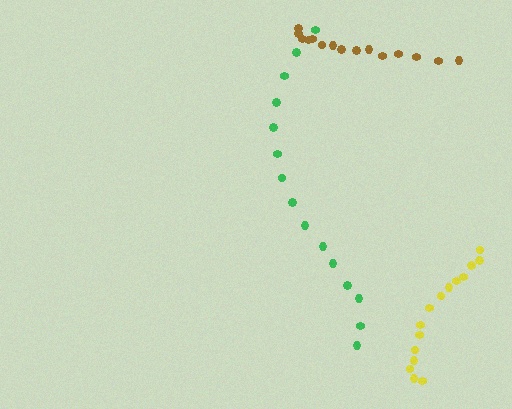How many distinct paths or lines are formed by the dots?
There are 3 distinct paths.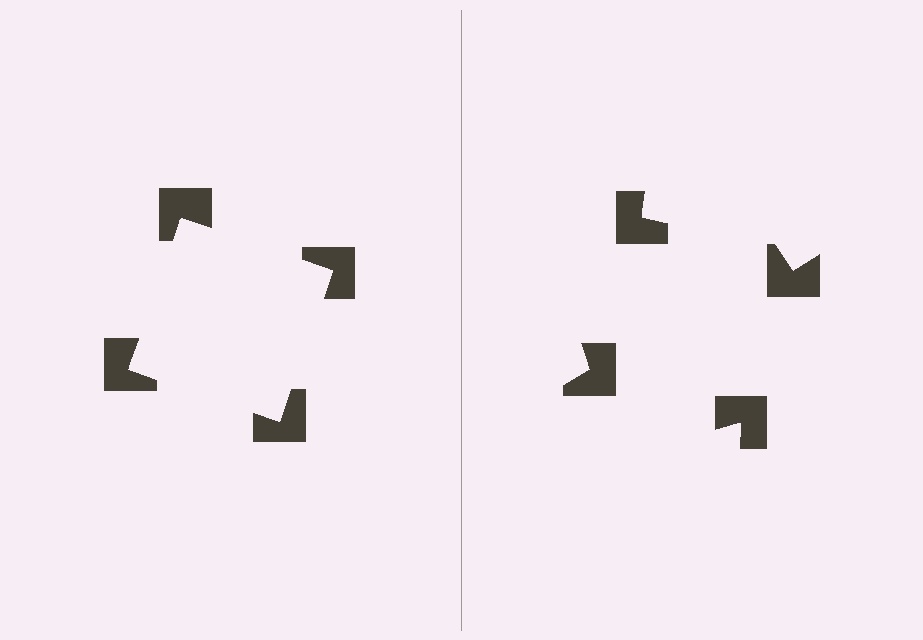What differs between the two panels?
The notched squares are positioned identically on both sides; only the wedge orientations differ. On the left they align to a square; on the right they are misaligned.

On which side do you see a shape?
An illusory square appears on the left side. On the right side the wedge cuts are rotated, so no coherent shape forms.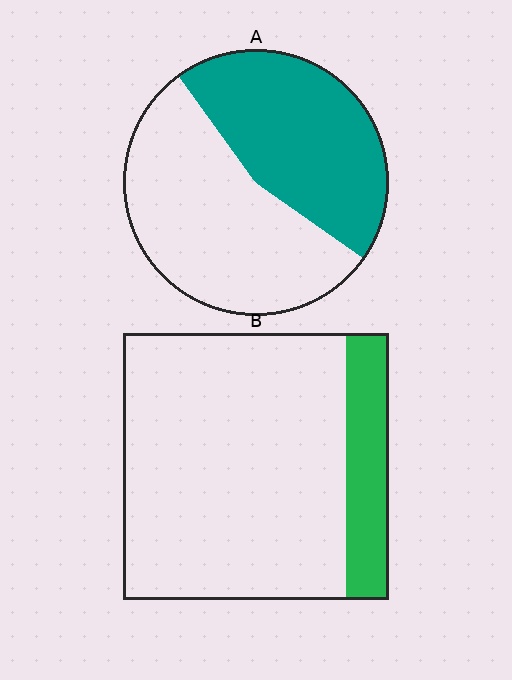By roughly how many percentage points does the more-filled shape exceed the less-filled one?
By roughly 30 percentage points (A over B).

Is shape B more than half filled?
No.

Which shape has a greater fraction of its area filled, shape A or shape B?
Shape A.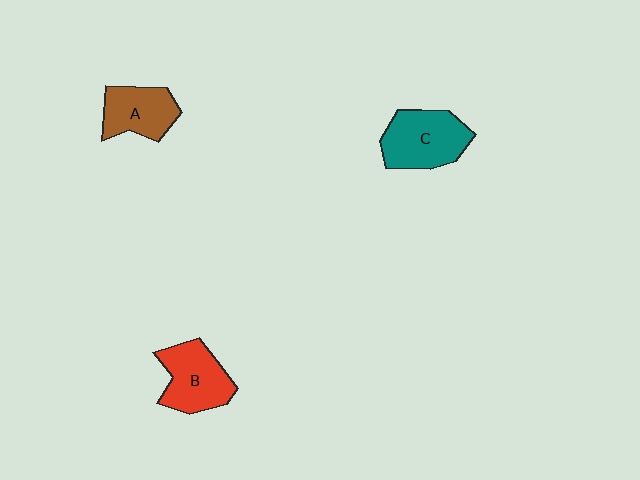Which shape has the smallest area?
Shape A (brown).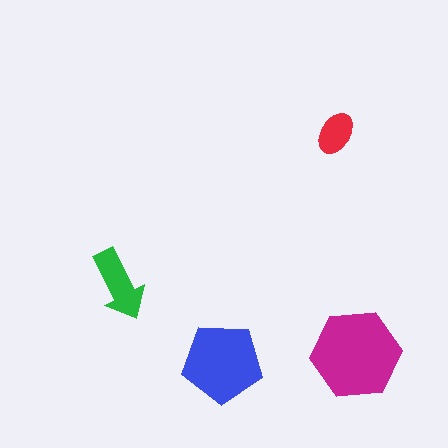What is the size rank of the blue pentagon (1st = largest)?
2nd.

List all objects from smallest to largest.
The red ellipse, the green arrow, the blue pentagon, the magenta hexagon.